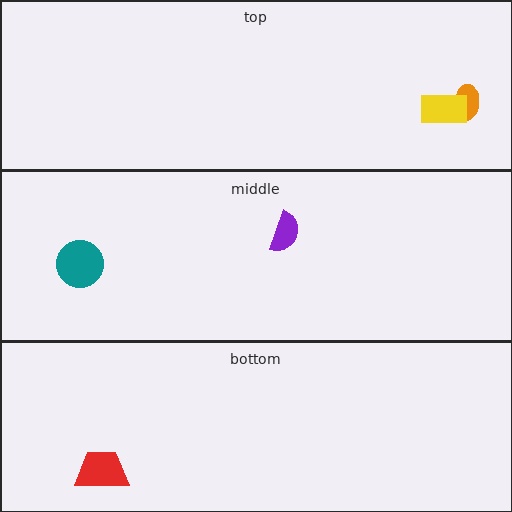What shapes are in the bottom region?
The red trapezoid.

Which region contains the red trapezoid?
The bottom region.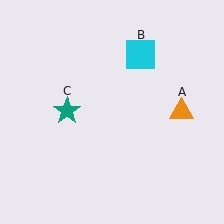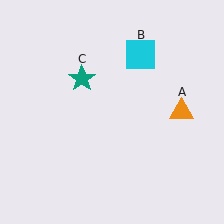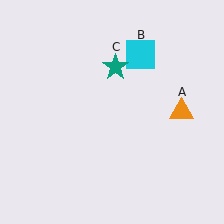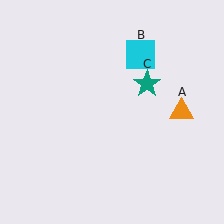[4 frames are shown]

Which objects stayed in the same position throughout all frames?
Orange triangle (object A) and cyan square (object B) remained stationary.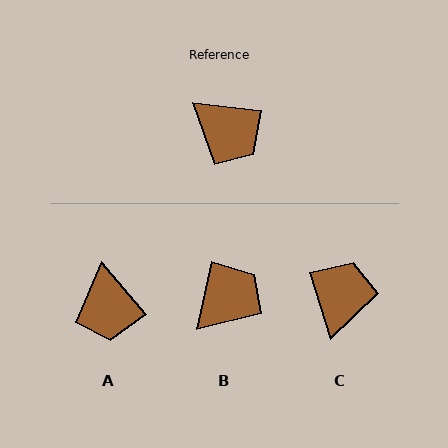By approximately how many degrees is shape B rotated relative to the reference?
Approximately 84 degrees counter-clockwise.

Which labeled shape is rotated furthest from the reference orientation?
C, about 113 degrees away.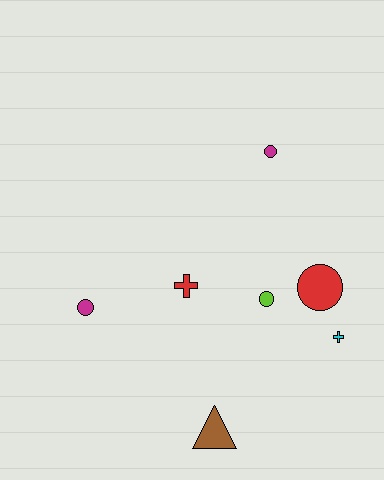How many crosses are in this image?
There are 2 crosses.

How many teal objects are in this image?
There are no teal objects.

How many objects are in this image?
There are 7 objects.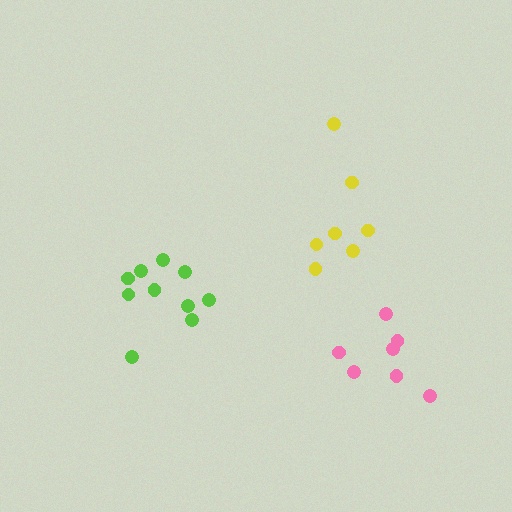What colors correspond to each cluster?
The clusters are colored: pink, yellow, lime.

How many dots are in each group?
Group 1: 7 dots, Group 2: 7 dots, Group 3: 10 dots (24 total).